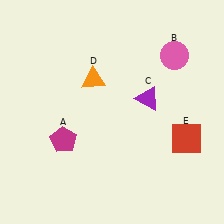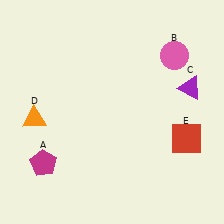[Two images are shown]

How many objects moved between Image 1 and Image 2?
3 objects moved between the two images.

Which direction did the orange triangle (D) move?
The orange triangle (D) moved left.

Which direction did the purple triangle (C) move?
The purple triangle (C) moved right.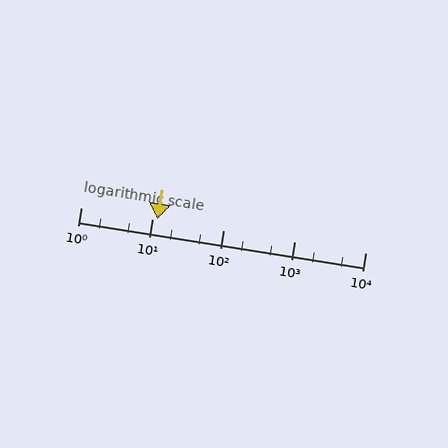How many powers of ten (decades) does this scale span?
The scale spans 4 decades, from 1 to 10000.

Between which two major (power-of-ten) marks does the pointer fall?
The pointer is between 10 and 100.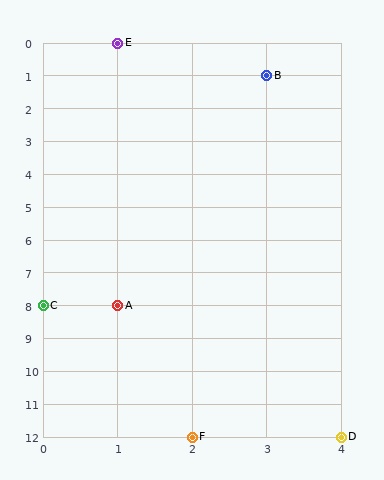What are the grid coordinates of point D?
Point D is at grid coordinates (4, 12).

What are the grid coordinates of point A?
Point A is at grid coordinates (1, 8).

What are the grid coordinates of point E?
Point E is at grid coordinates (1, 0).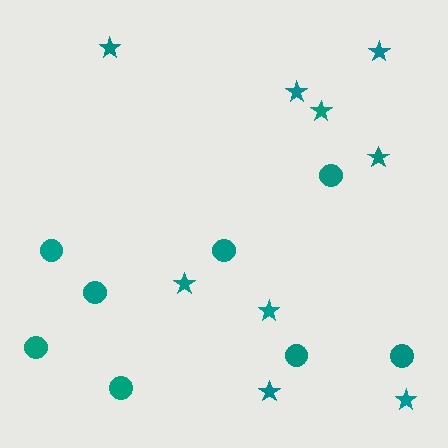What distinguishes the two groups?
There are 2 groups: one group of circles (8) and one group of stars (9).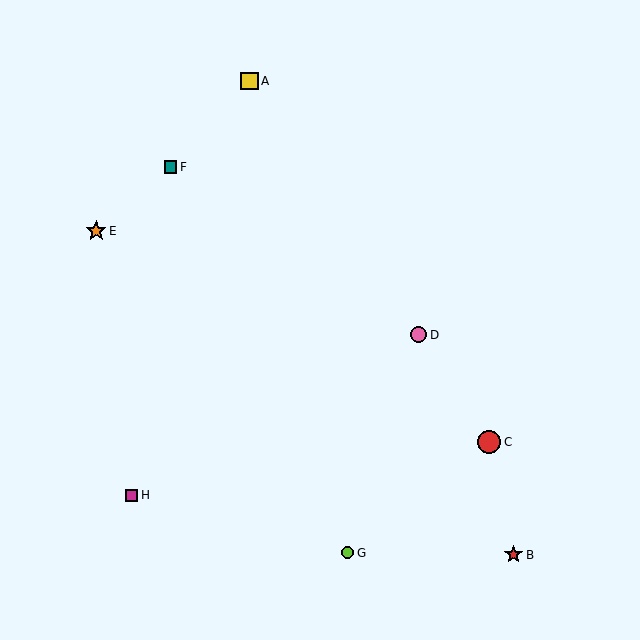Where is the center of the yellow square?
The center of the yellow square is at (249, 81).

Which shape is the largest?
The red circle (labeled C) is the largest.